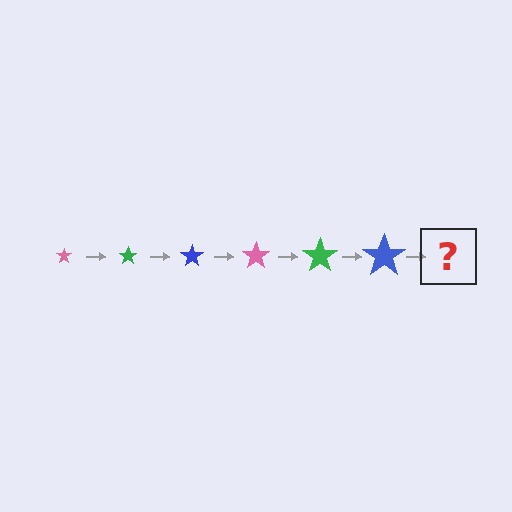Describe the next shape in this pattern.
It should be a pink star, larger than the previous one.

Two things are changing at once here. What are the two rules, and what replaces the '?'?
The two rules are that the star grows larger each step and the color cycles through pink, green, and blue. The '?' should be a pink star, larger than the previous one.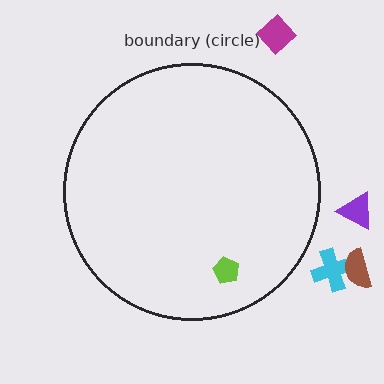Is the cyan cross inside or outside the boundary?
Outside.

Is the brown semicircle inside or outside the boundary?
Outside.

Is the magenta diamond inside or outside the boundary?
Outside.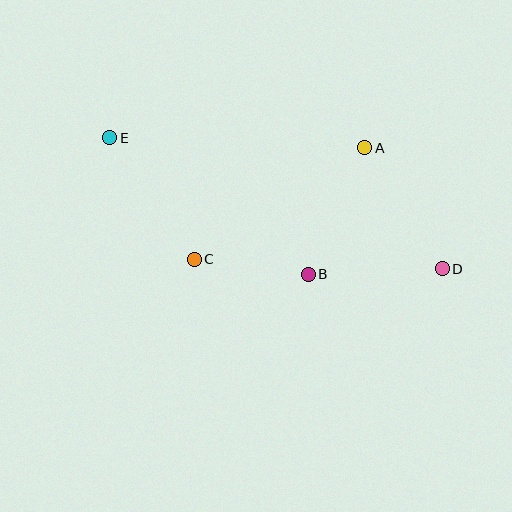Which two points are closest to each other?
Points B and C are closest to each other.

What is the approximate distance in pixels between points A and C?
The distance between A and C is approximately 204 pixels.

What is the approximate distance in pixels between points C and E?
The distance between C and E is approximately 148 pixels.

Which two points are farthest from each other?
Points D and E are farthest from each other.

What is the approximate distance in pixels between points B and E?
The distance between B and E is approximately 241 pixels.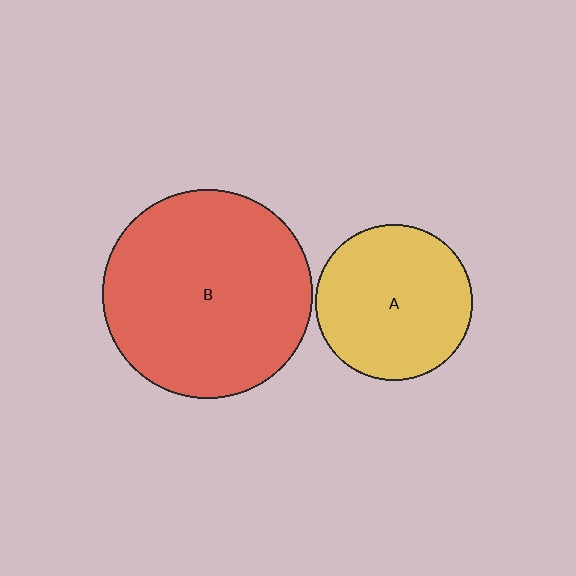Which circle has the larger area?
Circle B (red).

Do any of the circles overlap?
No, none of the circles overlap.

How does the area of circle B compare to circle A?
Approximately 1.8 times.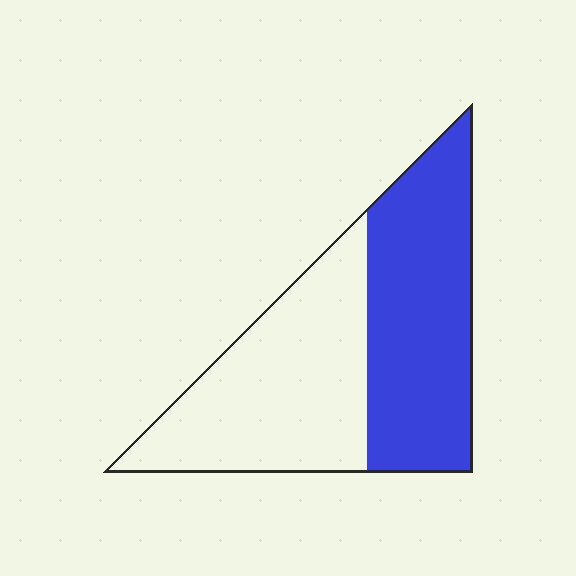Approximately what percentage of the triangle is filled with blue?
Approximately 50%.